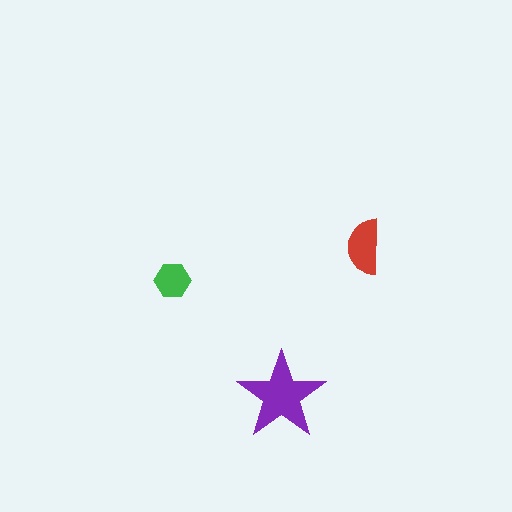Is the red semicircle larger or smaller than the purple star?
Smaller.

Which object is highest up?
The red semicircle is topmost.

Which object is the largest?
The purple star.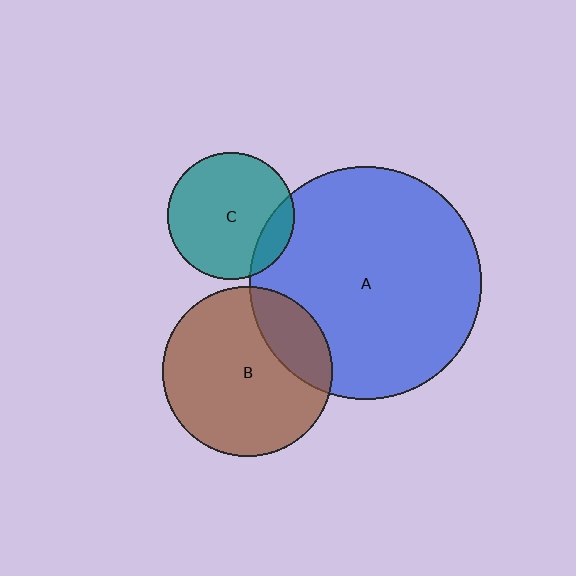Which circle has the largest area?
Circle A (blue).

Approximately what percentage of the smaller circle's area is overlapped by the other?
Approximately 20%.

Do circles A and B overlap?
Yes.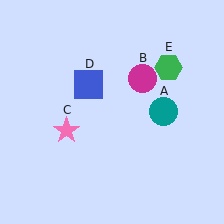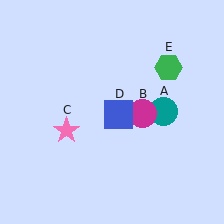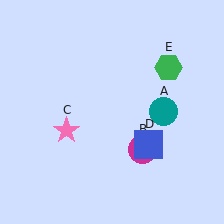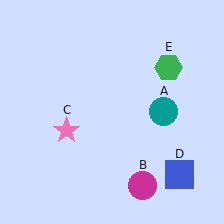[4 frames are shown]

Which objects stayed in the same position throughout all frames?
Teal circle (object A) and pink star (object C) and green hexagon (object E) remained stationary.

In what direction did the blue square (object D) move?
The blue square (object D) moved down and to the right.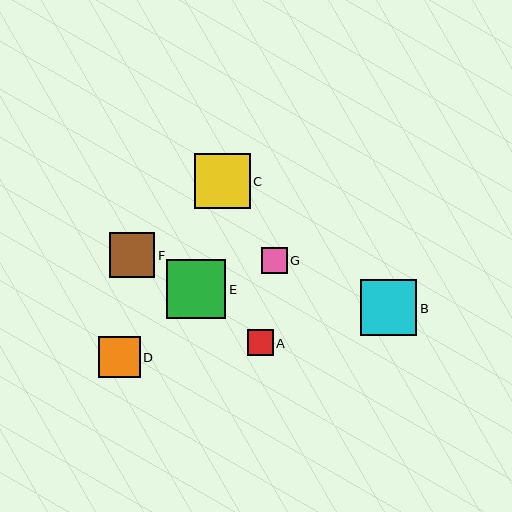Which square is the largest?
Square E is the largest with a size of approximately 59 pixels.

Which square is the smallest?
Square A is the smallest with a size of approximately 25 pixels.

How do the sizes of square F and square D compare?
Square F and square D are approximately the same size.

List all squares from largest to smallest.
From largest to smallest: E, B, C, F, D, G, A.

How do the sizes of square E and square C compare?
Square E and square C are approximately the same size.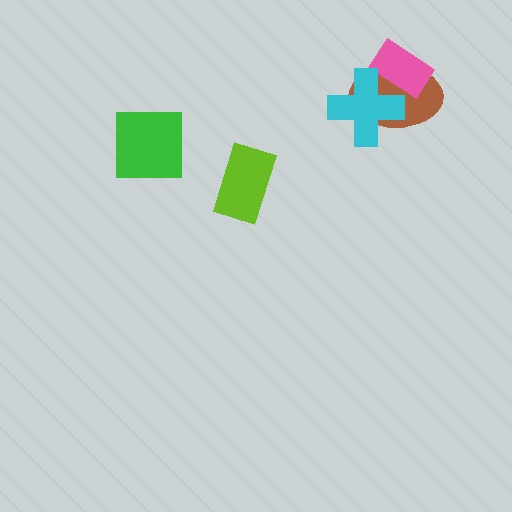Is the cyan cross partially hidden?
No, no other shape covers it.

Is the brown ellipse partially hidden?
Yes, it is partially covered by another shape.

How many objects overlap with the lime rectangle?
0 objects overlap with the lime rectangle.